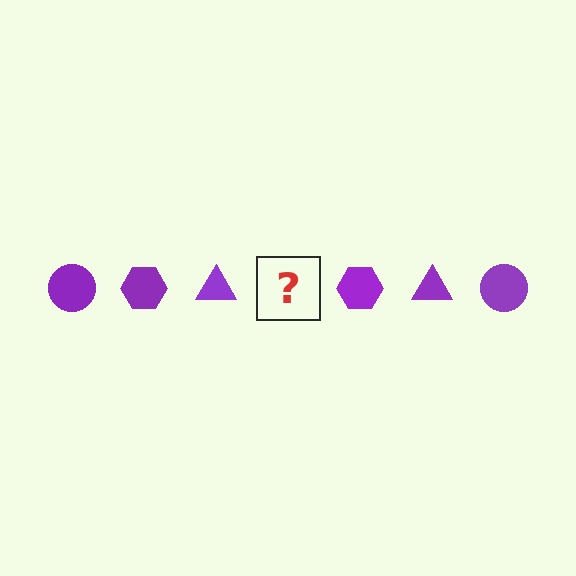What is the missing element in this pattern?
The missing element is a purple circle.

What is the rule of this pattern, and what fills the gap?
The rule is that the pattern cycles through circle, hexagon, triangle shapes in purple. The gap should be filled with a purple circle.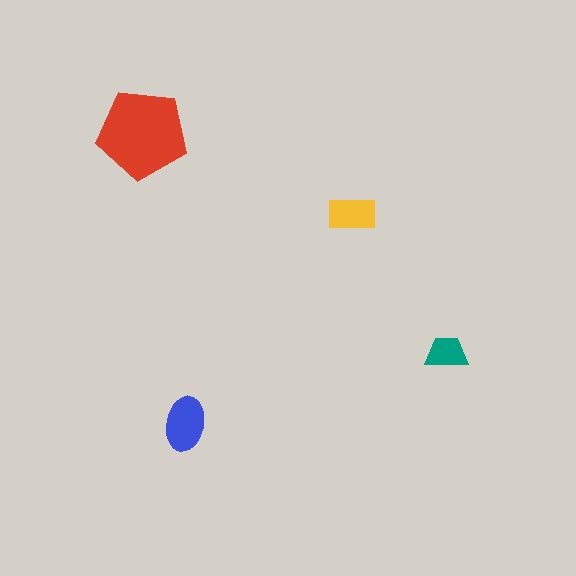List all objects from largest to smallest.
The red pentagon, the blue ellipse, the yellow rectangle, the teal trapezoid.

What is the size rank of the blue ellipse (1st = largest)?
2nd.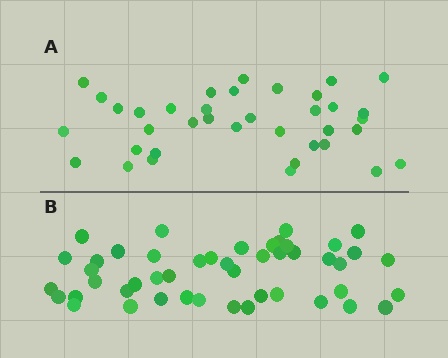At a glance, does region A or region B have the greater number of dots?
Region B (the bottom region) has more dots.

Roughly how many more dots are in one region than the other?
Region B has roughly 10 or so more dots than region A.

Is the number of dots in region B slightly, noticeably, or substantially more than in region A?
Region B has noticeably more, but not dramatically so. The ratio is roughly 1.3 to 1.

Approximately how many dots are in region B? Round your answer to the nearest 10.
About 50 dots. (The exact count is 47, which rounds to 50.)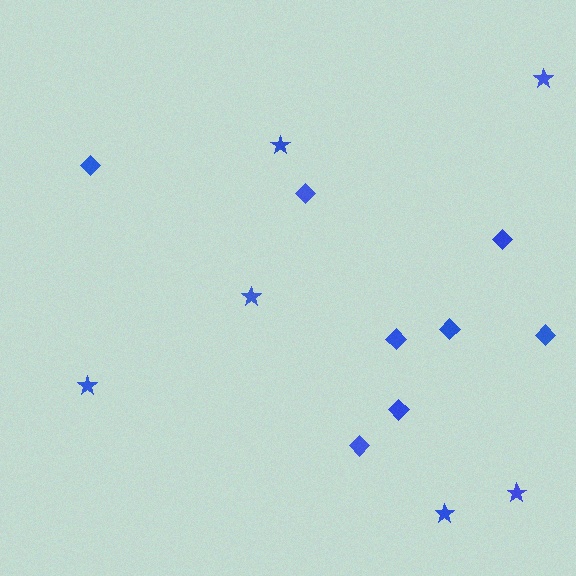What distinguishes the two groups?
There are 2 groups: one group of stars (6) and one group of diamonds (8).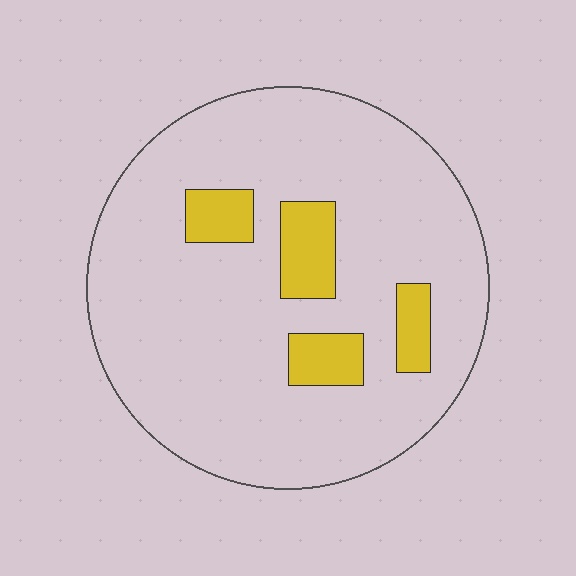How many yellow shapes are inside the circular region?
4.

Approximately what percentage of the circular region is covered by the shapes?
Approximately 15%.